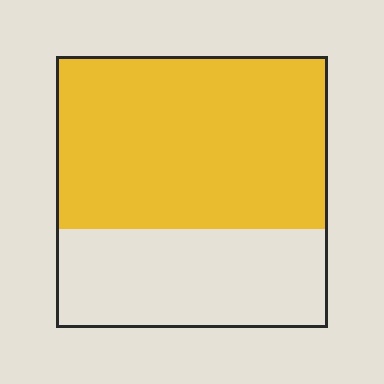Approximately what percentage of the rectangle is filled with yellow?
Approximately 65%.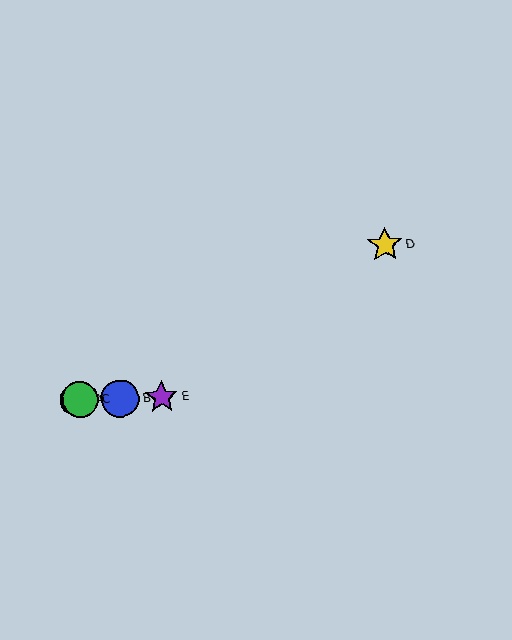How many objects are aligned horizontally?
4 objects (A, B, C, E) are aligned horizontally.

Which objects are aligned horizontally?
Objects A, B, C, E are aligned horizontally.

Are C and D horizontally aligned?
No, C is at y≈400 and D is at y≈245.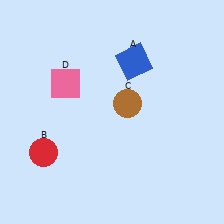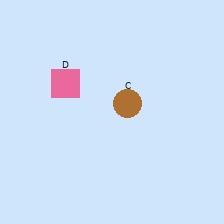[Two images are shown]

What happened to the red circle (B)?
The red circle (B) was removed in Image 2. It was in the bottom-left area of Image 1.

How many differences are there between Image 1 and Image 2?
There are 2 differences between the two images.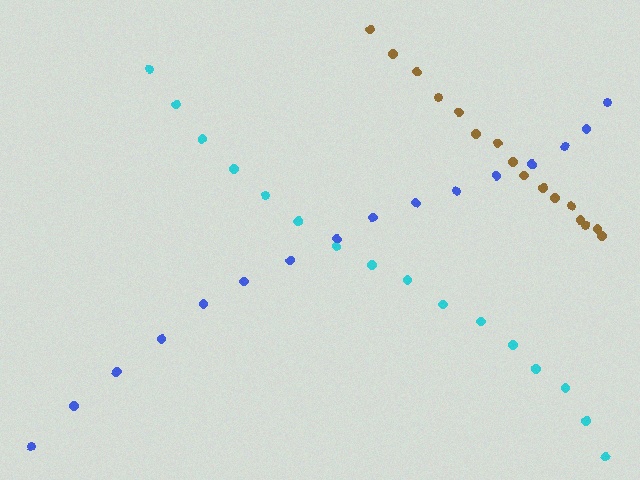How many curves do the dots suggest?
There are 3 distinct paths.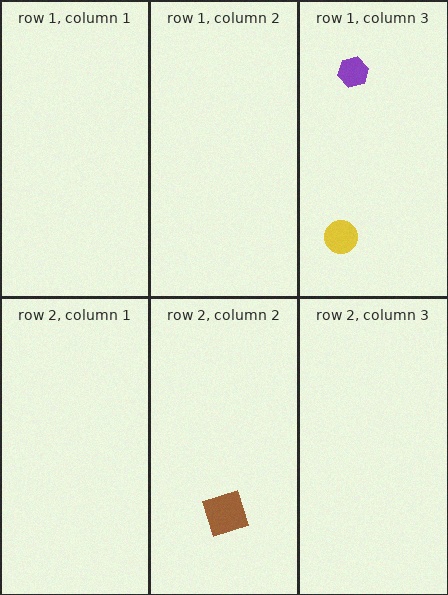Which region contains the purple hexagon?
The row 1, column 3 region.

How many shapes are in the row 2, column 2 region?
1.